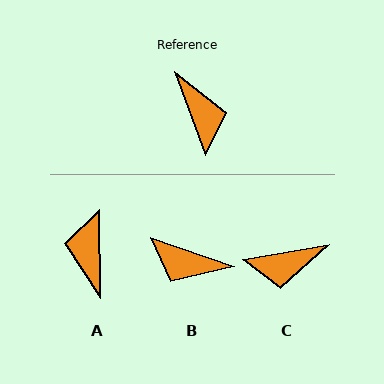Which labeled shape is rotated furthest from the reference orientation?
A, about 161 degrees away.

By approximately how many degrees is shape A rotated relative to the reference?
Approximately 161 degrees counter-clockwise.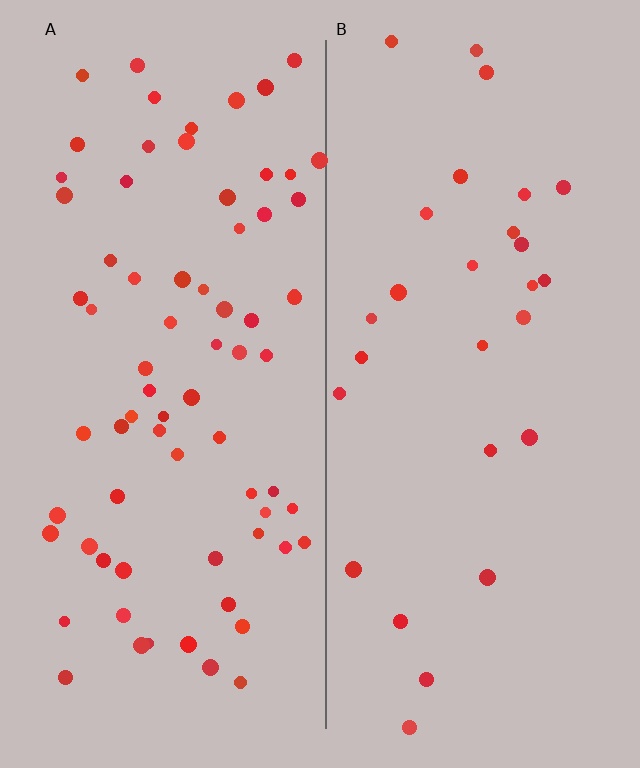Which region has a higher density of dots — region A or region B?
A (the left).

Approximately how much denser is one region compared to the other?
Approximately 2.6× — region A over region B.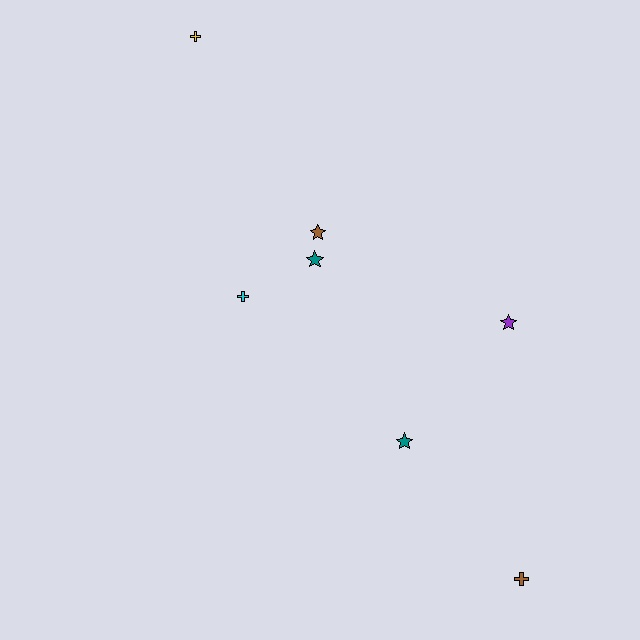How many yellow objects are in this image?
There is 1 yellow object.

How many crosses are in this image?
There are 3 crosses.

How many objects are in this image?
There are 7 objects.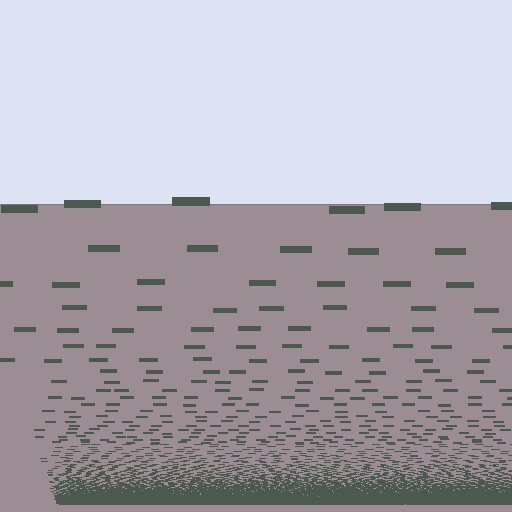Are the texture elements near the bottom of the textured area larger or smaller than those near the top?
Smaller. The gradient is inverted — elements near the bottom are smaller and denser.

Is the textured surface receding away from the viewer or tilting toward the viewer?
The surface appears to tilt toward the viewer. Texture elements get larger and sparser toward the top.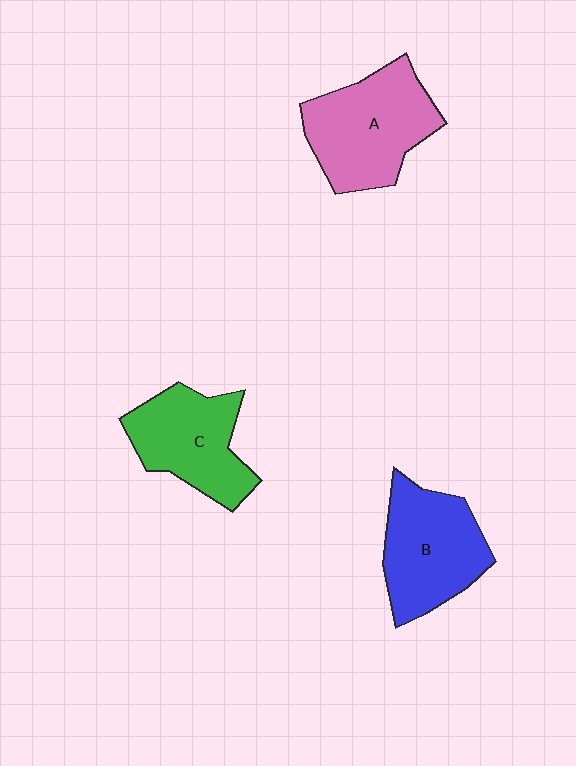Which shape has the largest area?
Shape A (pink).